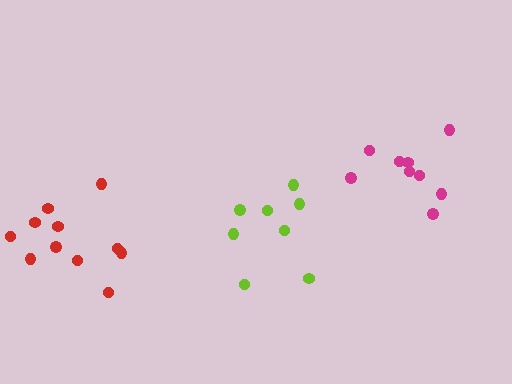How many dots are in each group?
Group 1: 9 dots, Group 2: 8 dots, Group 3: 11 dots (28 total).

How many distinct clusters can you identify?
There are 3 distinct clusters.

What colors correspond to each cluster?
The clusters are colored: magenta, lime, red.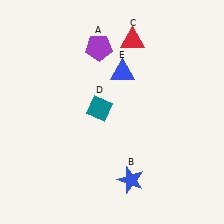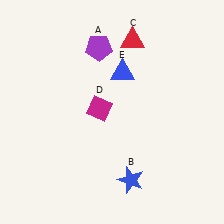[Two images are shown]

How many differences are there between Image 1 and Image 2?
There is 1 difference between the two images.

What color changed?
The diamond (D) changed from teal in Image 1 to magenta in Image 2.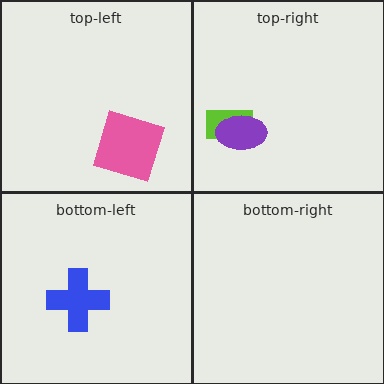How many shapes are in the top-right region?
2.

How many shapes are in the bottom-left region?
1.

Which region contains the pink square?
The top-left region.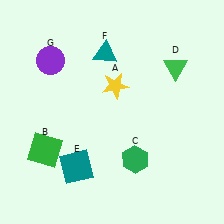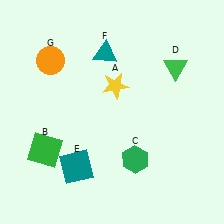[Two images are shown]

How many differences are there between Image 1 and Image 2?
There is 1 difference between the two images.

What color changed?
The circle (G) changed from purple in Image 1 to orange in Image 2.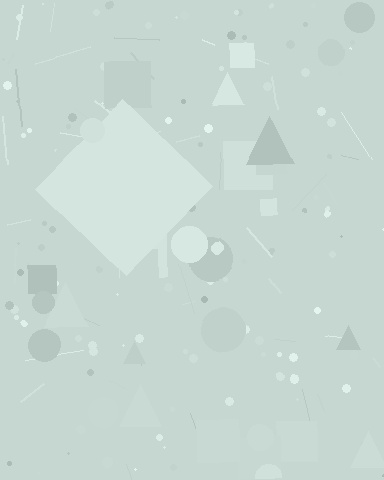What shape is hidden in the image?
A diamond is hidden in the image.